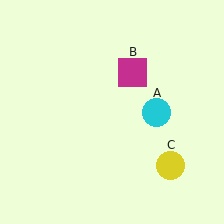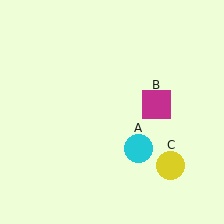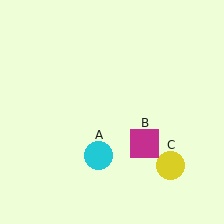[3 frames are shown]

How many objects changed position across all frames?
2 objects changed position: cyan circle (object A), magenta square (object B).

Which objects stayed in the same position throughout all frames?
Yellow circle (object C) remained stationary.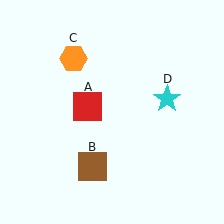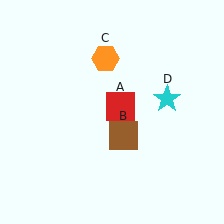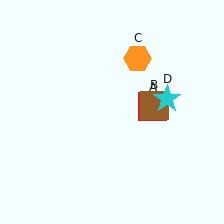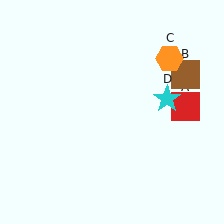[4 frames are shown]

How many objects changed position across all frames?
3 objects changed position: red square (object A), brown square (object B), orange hexagon (object C).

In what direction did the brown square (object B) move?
The brown square (object B) moved up and to the right.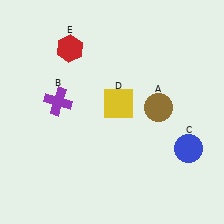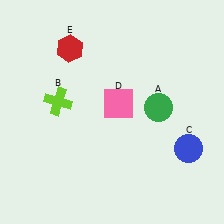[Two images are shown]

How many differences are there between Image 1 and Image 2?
There are 3 differences between the two images.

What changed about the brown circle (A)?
In Image 1, A is brown. In Image 2, it changed to green.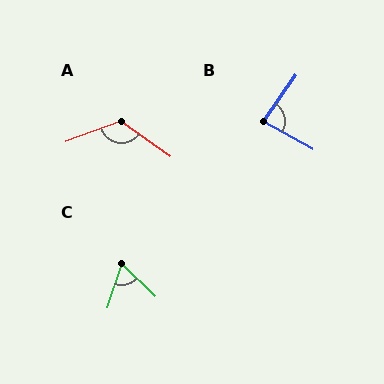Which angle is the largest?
A, at approximately 124 degrees.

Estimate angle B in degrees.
Approximately 83 degrees.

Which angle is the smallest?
C, at approximately 64 degrees.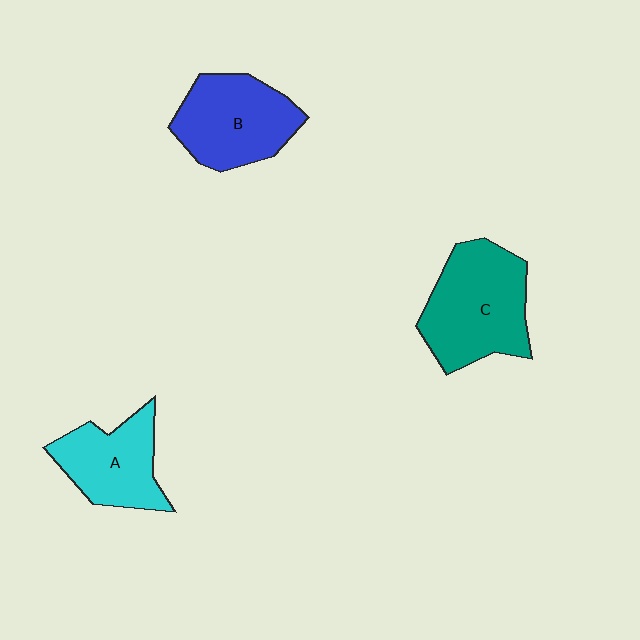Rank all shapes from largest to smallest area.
From largest to smallest: C (teal), B (blue), A (cyan).